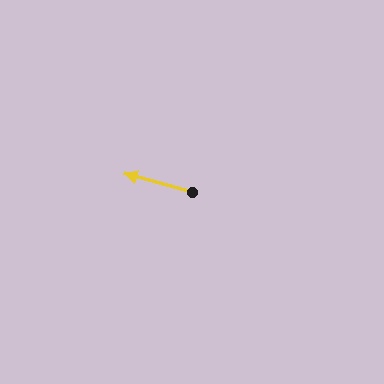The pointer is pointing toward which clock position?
Roughly 9 o'clock.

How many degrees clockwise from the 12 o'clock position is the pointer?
Approximately 285 degrees.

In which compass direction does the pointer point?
West.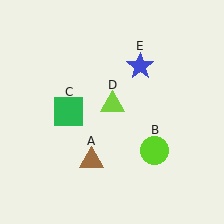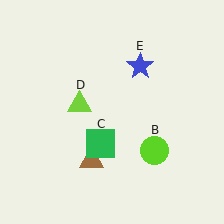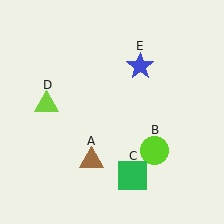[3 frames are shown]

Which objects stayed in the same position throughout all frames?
Brown triangle (object A) and lime circle (object B) and blue star (object E) remained stationary.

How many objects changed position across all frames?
2 objects changed position: green square (object C), lime triangle (object D).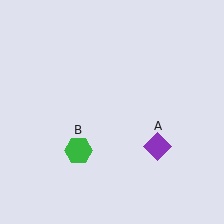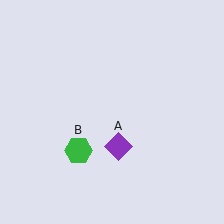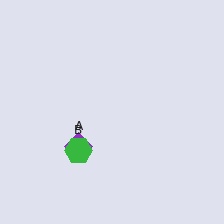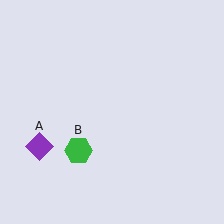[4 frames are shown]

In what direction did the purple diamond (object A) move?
The purple diamond (object A) moved left.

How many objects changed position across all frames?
1 object changed position: purple diamond (object A).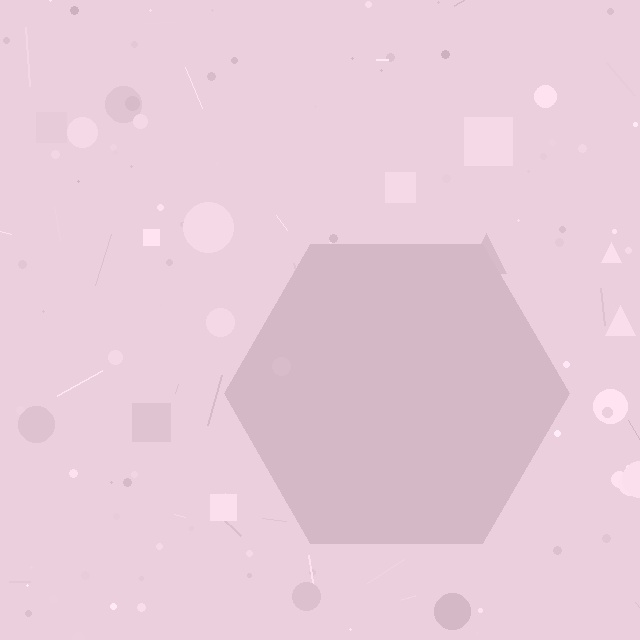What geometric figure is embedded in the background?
A hexagon is embedded in the background.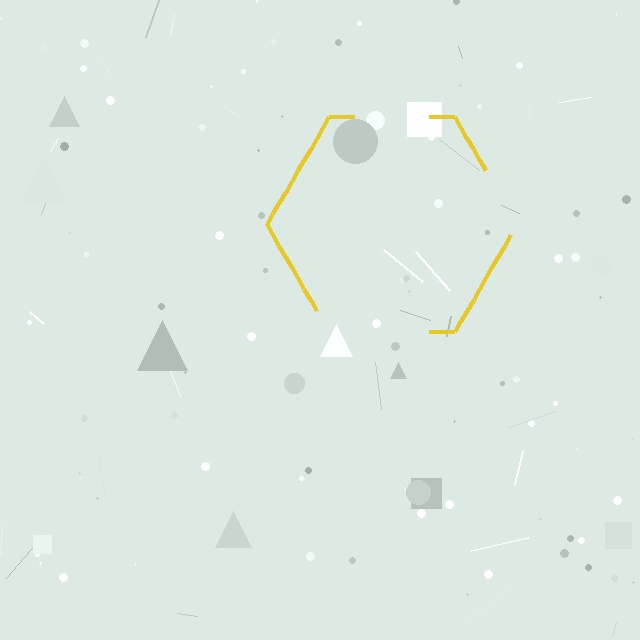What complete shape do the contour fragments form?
The contour fragments form a hexagon.